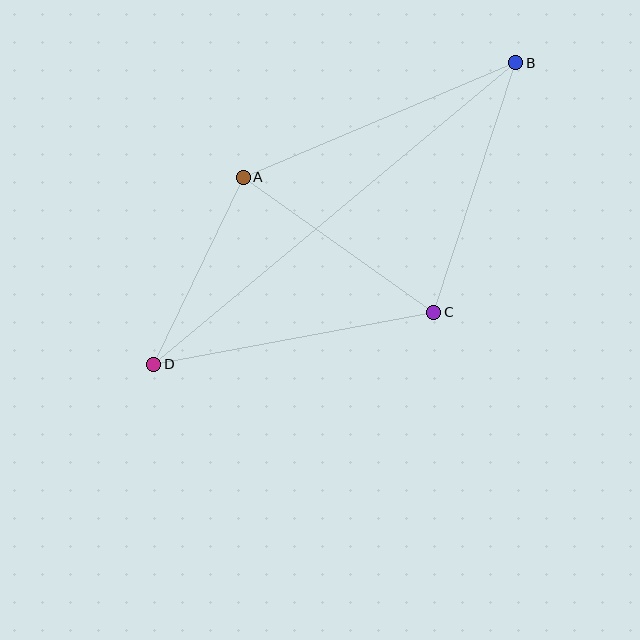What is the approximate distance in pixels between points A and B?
The distance between A and B is approximately 295 pixels.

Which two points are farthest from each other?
Points B and D are farthest from each other.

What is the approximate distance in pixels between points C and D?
The distance between C and D is approximately 285 pixels.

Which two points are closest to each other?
Points A and D are closest to each other.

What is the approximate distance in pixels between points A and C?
The distance between A and C is approximately 233 pixels.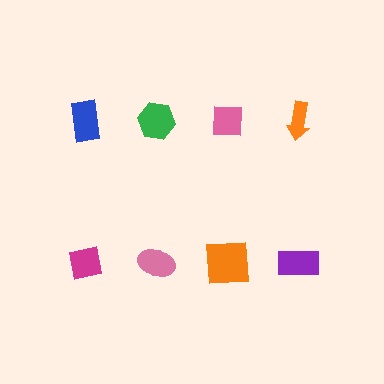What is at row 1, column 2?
A green hexagon.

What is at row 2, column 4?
A purple rectangle.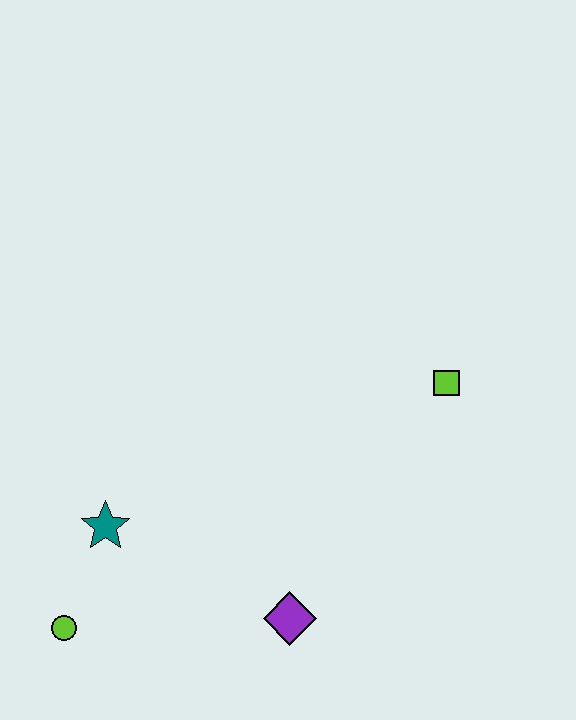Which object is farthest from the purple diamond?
The lime square is farthest from the purple diamond.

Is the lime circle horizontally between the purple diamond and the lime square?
No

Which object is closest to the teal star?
The lime circle is closest to the teal star.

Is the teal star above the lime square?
No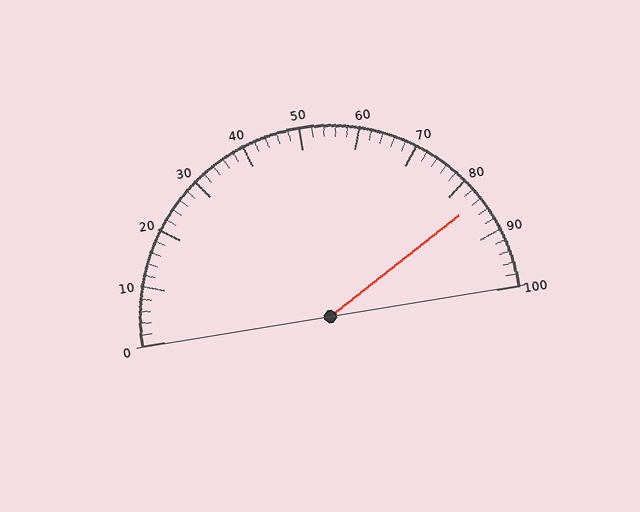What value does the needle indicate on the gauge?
The needle indicates approximately 84.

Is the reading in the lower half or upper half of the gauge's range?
The reading is in the upper half of the range (0 to 100).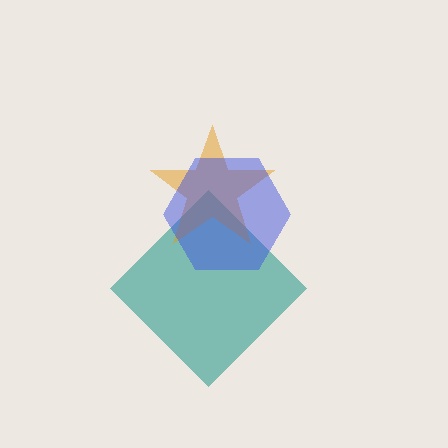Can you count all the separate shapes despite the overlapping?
Yes, there are 3 separate shapes.